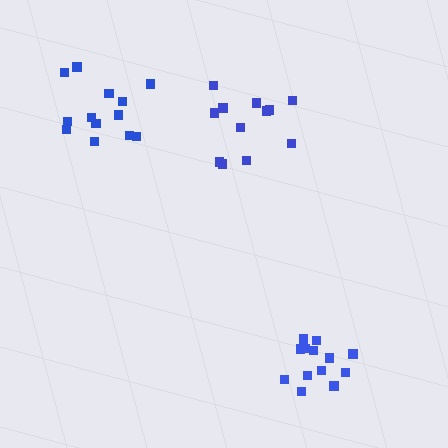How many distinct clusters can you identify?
There are 3 distinct clusters.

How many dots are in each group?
Group 1: 13 dots, Group 2: 13 dots, Group 3: 12 dots (38 total).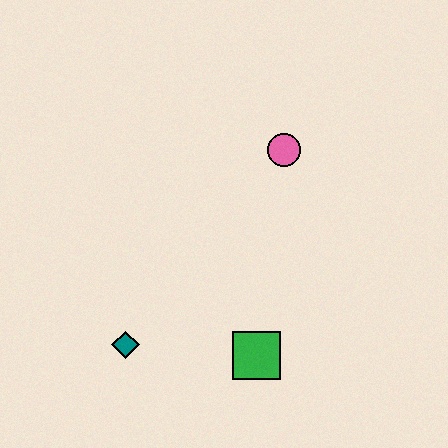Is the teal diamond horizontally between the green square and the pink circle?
No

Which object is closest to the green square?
The teal diamond is closest to the green square.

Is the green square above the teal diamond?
No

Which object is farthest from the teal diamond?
The pink circle is farthest from the teal diamond.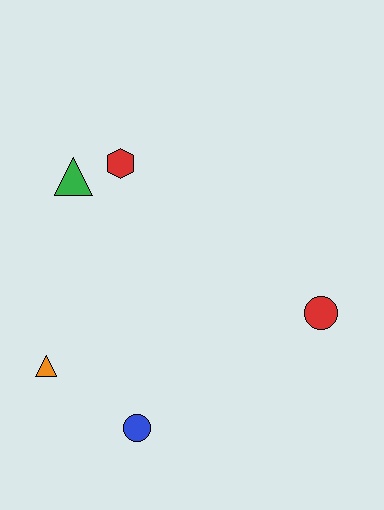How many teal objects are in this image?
There are no teal objects.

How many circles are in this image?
There are 2 circles.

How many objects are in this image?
There are 5 objects.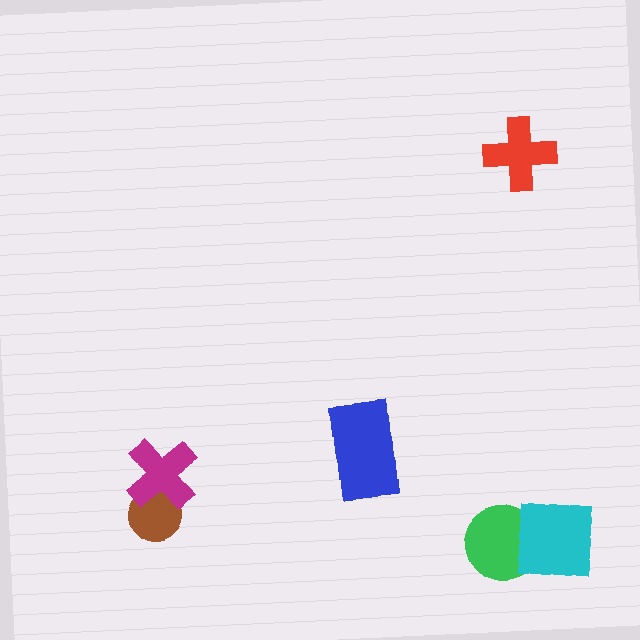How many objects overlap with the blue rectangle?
0 objects overlap with the blue rectangle.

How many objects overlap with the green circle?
1 object overlaps with the green circle.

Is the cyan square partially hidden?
No, no other shape covers it.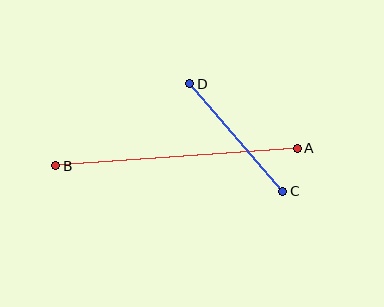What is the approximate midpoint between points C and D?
The midpoint is at approximately (236, 137) pixels.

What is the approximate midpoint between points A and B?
The midpoint is at approximately (176, 157) pixels.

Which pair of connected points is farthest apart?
Points A and B are farthest apart.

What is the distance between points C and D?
The distance is approximately 142 pixels.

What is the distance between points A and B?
The distance is approximately 242 pixels.